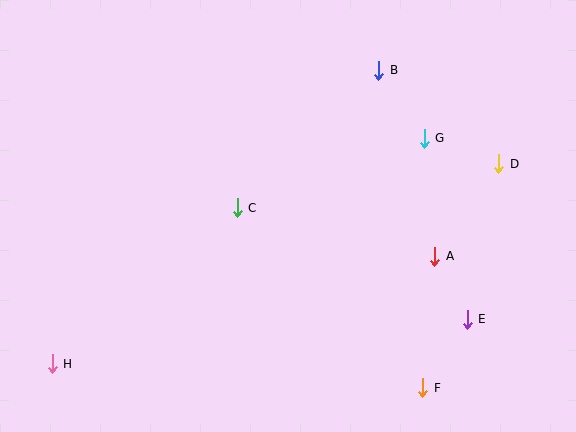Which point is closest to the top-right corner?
Point D is closest to the top-right corner.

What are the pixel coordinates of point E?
Point E is at (467, 319).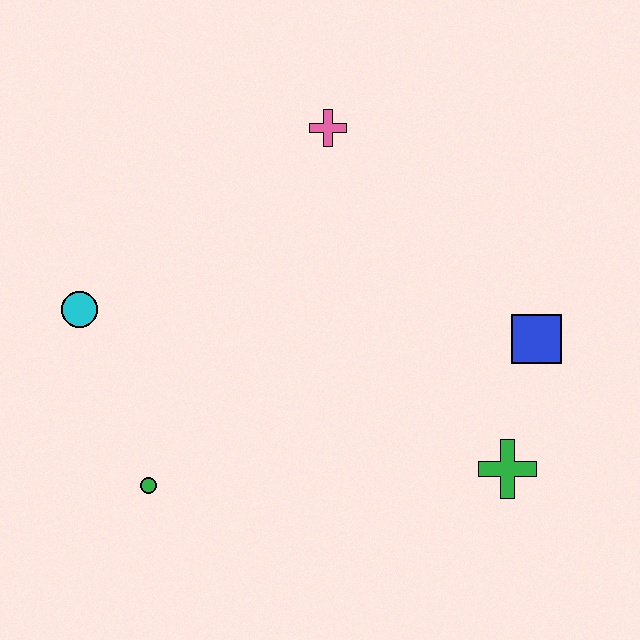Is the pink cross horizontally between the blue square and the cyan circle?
Yes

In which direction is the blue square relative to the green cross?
The blue square is above the green cross.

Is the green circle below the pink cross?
Yes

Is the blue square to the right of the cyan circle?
Yes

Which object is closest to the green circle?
The cyan circle is closest to the green circle.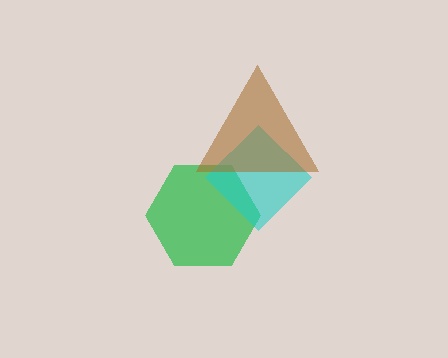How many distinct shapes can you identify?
There are 3 distinct shapes: a green hexagon, a cyan diamond, a brown triangle.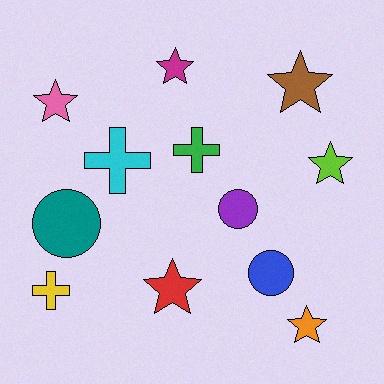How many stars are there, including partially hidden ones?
There are 6 stars.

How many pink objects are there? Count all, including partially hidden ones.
There is 1 pink object.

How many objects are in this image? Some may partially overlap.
There are 12 objects.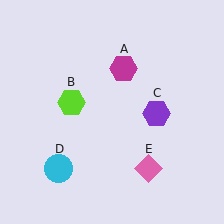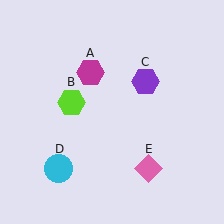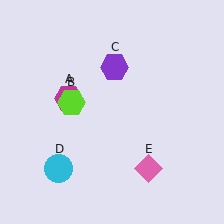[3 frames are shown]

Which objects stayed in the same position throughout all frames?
Lime hexagon (object B) and cyan circle (object D) and pink diamond (object E) remained stationary.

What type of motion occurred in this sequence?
The magenta hexagon (object A), purple hexagon (object C) rotated counterclockwise around the center of the scene.